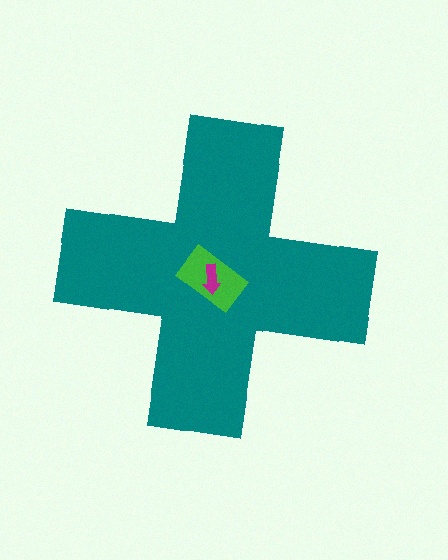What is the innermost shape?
The magenta arrow.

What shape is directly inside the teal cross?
The green rectangle.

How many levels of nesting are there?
3.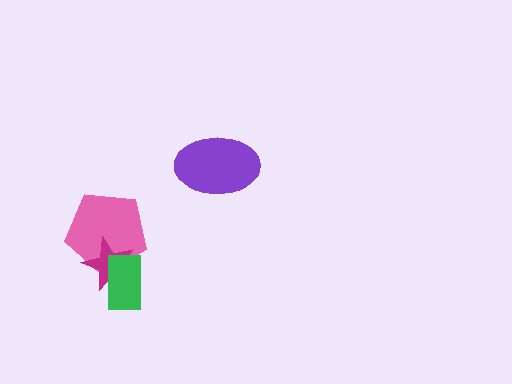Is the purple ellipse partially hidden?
No, no other shape covers it.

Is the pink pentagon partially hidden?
Yes, it is partially covered by another shape.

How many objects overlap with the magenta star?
2 objects overlap with the magenta star.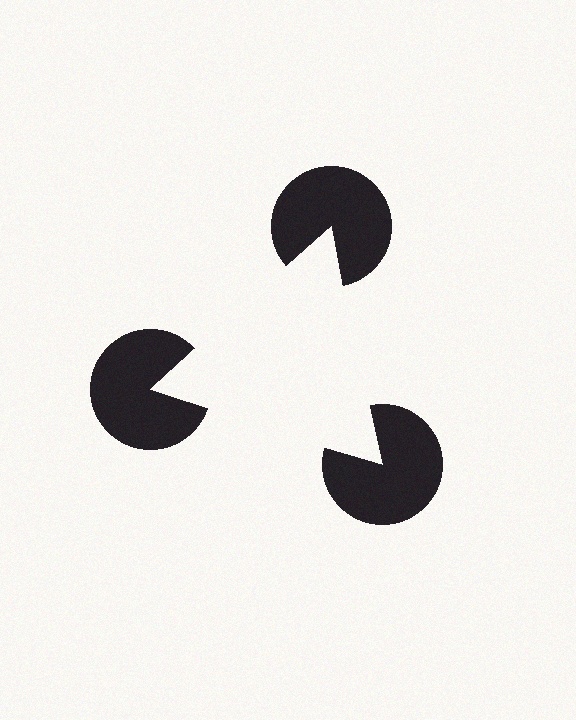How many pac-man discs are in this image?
There are 3 — one at each vertex of the illusory triangle.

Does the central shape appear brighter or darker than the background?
It typically appears slightly brighter than the background, even though no actual brightness change is drawn.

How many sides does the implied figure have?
3 sides.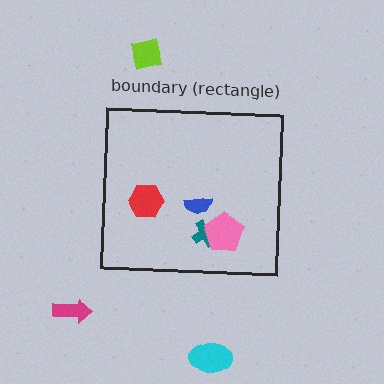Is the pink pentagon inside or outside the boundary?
Inside.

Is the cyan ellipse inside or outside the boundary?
Outside.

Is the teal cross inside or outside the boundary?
Inside.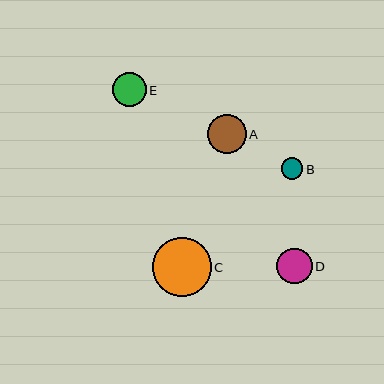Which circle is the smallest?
Circle B is the smallest with a size of approximately 21 pixels.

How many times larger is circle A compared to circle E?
Circle A is approximately 1.2 times the size of circle E.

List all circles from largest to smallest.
From largest to smallest: C, A, D, E, B.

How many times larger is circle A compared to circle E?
Circle A is approximately 1.2 times the size of circle E.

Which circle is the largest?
Circle C is the largest with a size of approximately 59 pixels.